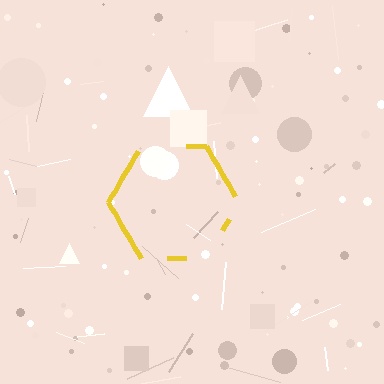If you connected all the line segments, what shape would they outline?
They would outline a hexagon.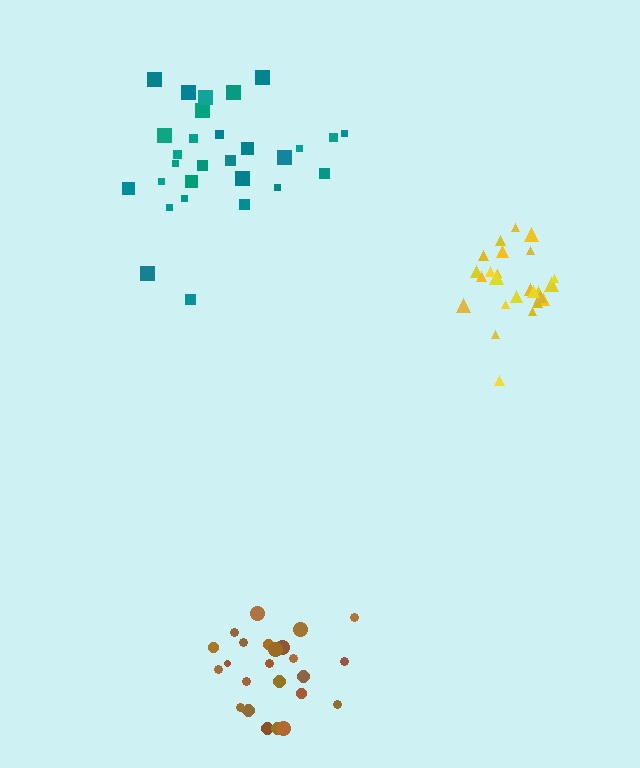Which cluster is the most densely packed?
Yellow.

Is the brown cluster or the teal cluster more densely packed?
Brown.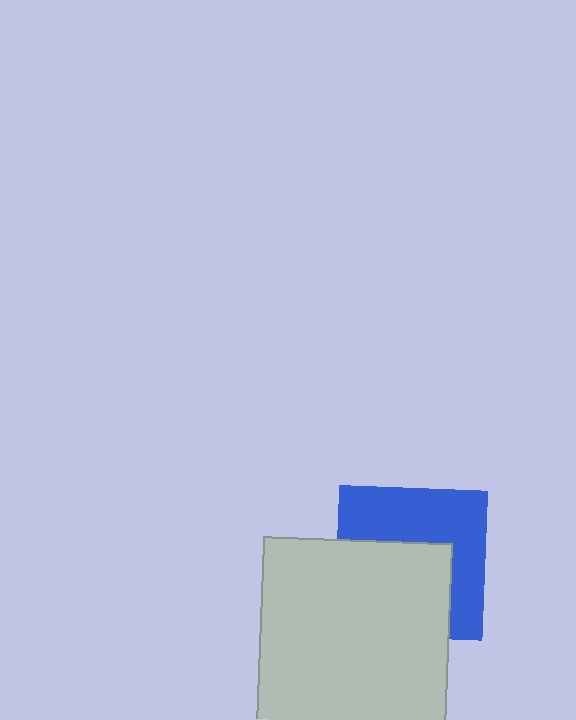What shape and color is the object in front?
The object in front is a light gray square.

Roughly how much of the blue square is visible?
About half of it is visible (roughly 51%).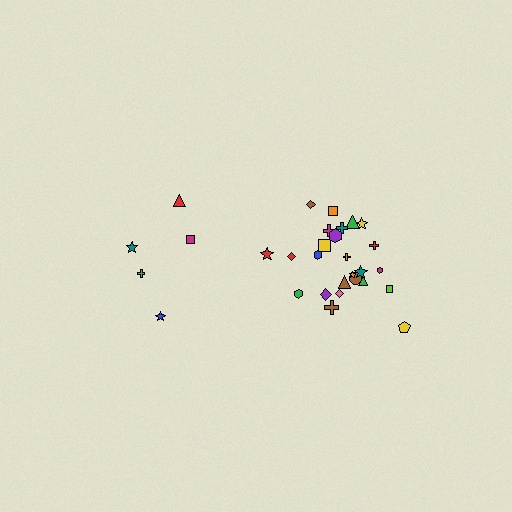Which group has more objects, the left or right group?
The right group.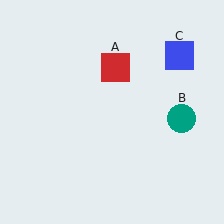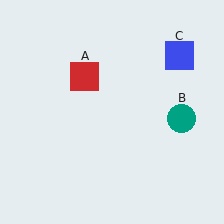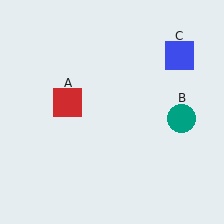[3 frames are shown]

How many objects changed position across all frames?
1 object changed position: red square (object A).